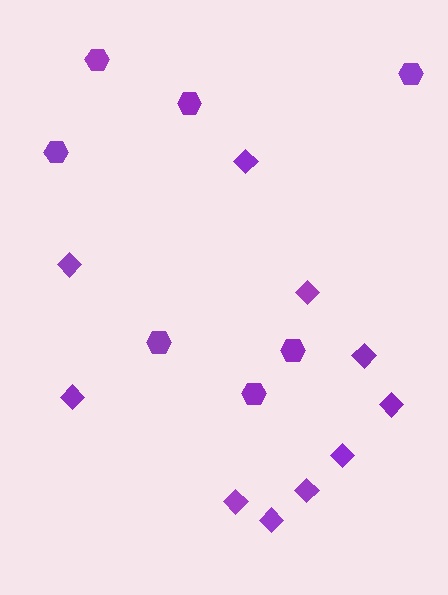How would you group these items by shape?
There are 2 groups: one group of hexagons (7) and one group of diamonds (10).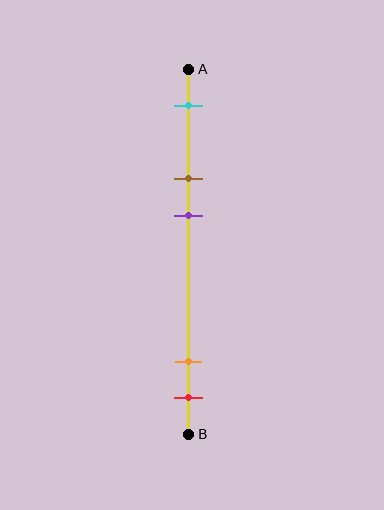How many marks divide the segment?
There are 5 marks dividing the segment.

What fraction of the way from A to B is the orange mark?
The orange mark is approximately 80% (0.8) of the way from A to B.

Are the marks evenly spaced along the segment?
No, the marks are not evenly spaced.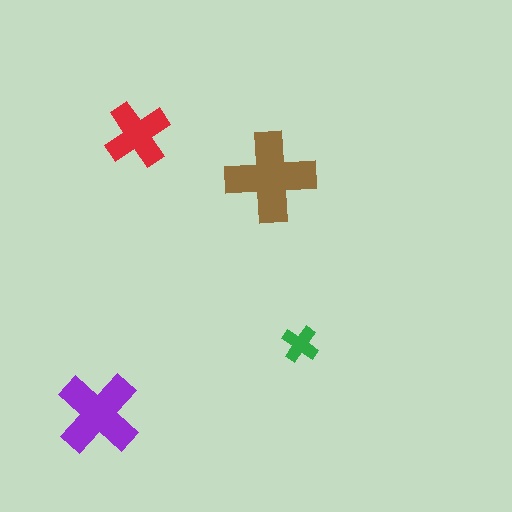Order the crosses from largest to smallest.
the brown one, the purple one, the red one, the green one.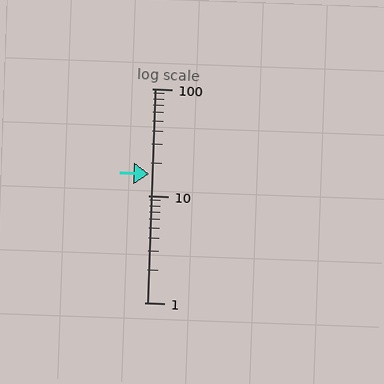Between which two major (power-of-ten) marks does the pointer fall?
The pointer is between 10 and 100.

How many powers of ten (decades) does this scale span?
The scale spans 2 decades, from 1 to 100.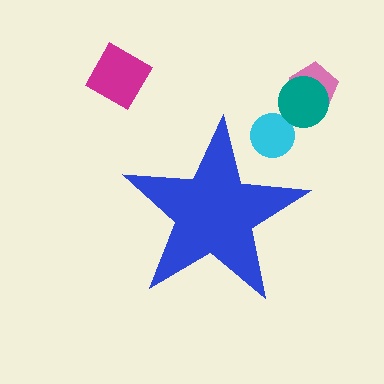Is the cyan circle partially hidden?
Yes, the cyan circle is partially hidden behind the blue star.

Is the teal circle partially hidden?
No, the teal circle is fully visible.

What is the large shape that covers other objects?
A blue star.